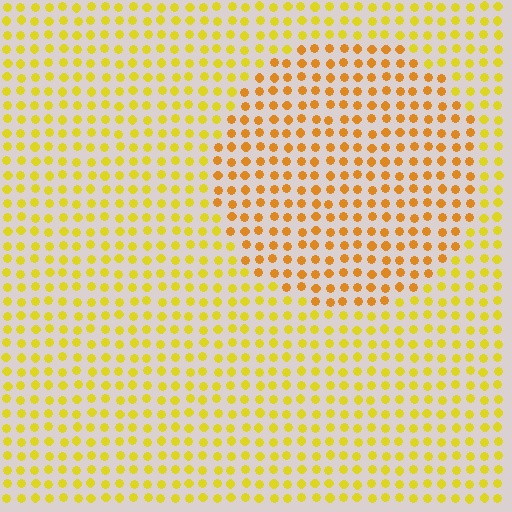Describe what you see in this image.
The image is filled with small yellow elements in a uniform arrangement. A circle-shaped region is visible where the elements are tinted to a slightly different hue, forming a subtle color boundary.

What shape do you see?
I see a circle.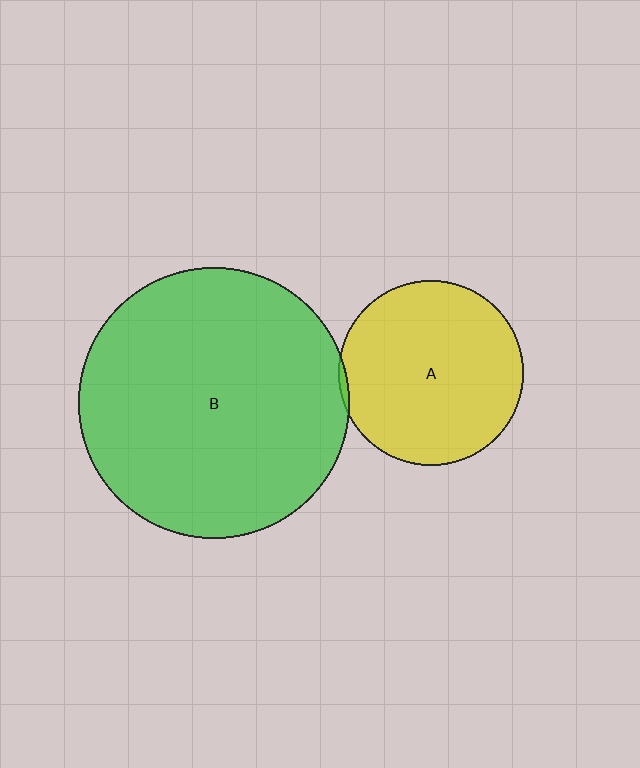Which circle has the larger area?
Circle B (green).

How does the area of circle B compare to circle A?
Approximately 2.1 times.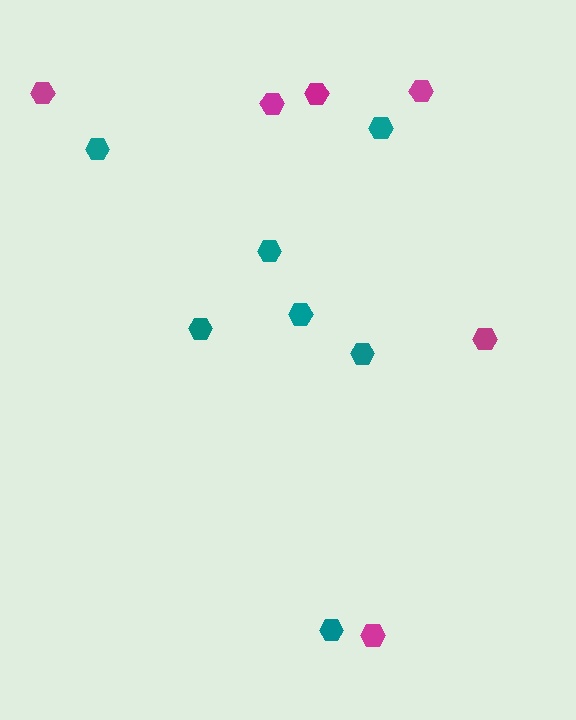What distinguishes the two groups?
There are 2 groups: one group of magenta hexagons (6) and one group of teal hexagons (7).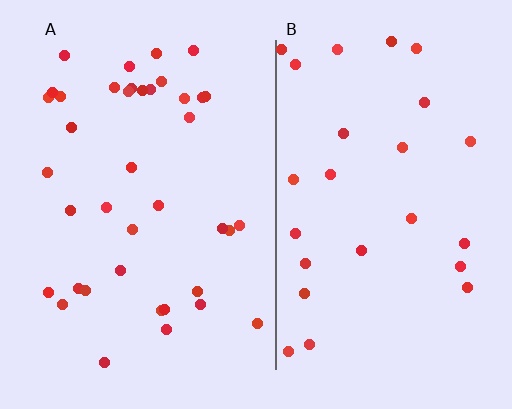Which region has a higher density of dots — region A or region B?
A (the left).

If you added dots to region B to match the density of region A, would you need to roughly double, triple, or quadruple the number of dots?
Approximately double.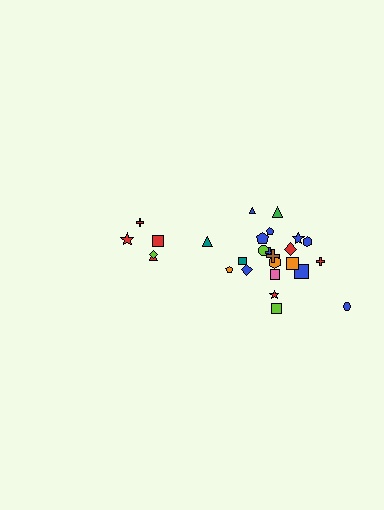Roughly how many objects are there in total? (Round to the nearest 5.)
Roughly 25 objects in total.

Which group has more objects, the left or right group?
The right group.